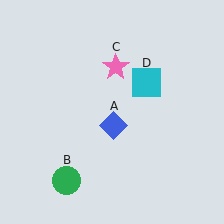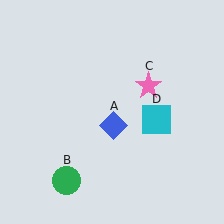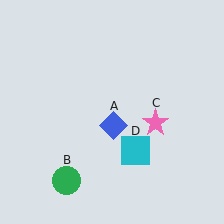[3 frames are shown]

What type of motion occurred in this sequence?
The pink star (object C), cyan square (object D) rotated clockwise around the center of the scene.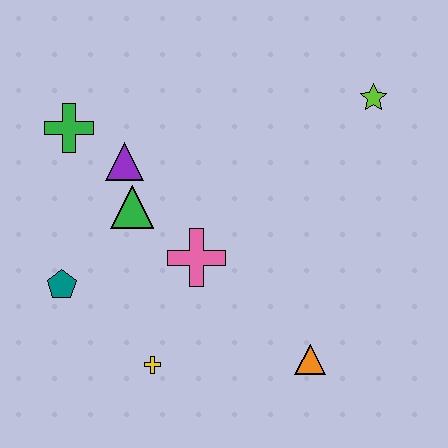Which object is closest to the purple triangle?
The green triangle is closest to the purple triangle.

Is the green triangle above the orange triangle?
Yes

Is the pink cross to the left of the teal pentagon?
No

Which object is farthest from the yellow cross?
The lime star is farthest from the yellow cross.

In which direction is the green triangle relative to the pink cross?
The green triangle is to the left of the pink cross.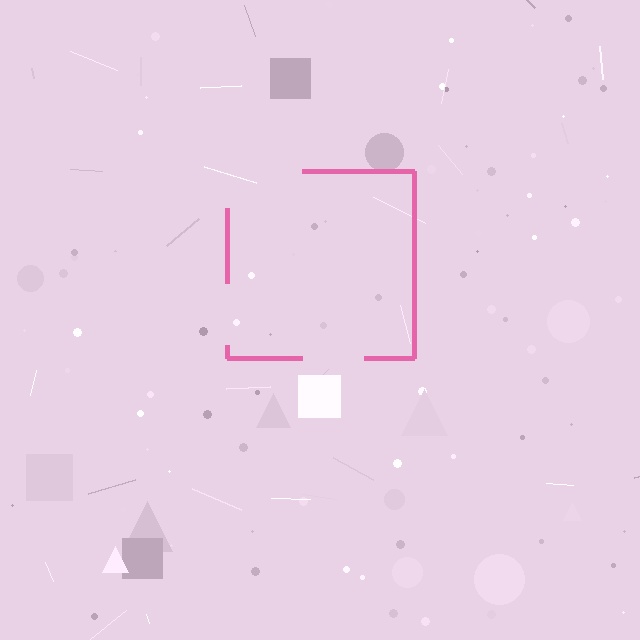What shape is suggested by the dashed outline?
The dashed outline suggests a square.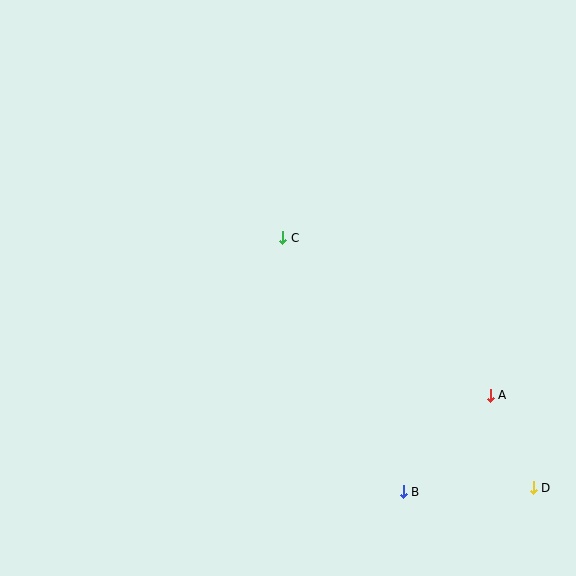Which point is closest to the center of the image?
Point C at (283, 238) is closest to the center.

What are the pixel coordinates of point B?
Point B is at (403, 492).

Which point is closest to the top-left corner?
Point C is closest to the top-left corner.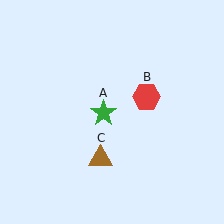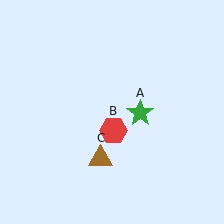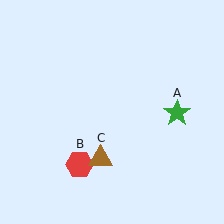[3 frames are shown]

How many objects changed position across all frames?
2 objects changed position: green star (object A), red hexagon (object B).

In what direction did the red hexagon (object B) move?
The red hexagon (object B) moved down and to the left.